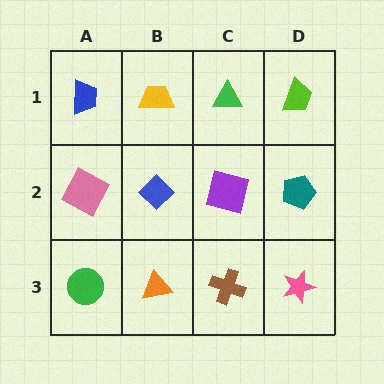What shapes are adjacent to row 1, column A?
A pink square (row 2, column A), a yellow trapezoid (row 1, column B).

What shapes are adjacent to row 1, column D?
A teal pentagon (row 2, column D), a green triangle (row 1, column C).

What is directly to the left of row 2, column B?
A pink square.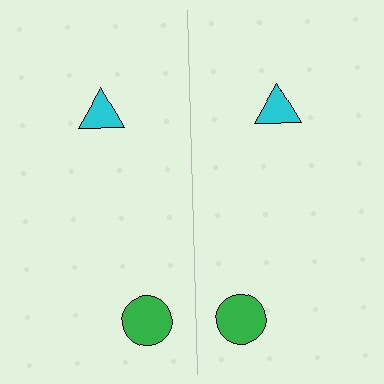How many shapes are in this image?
There are 4 shapes in this image.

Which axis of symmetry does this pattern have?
The pattern has a vertical axis of symmetry running through the center of the image.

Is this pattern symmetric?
Yes, this pattern has bilateral (reflection) symmetry.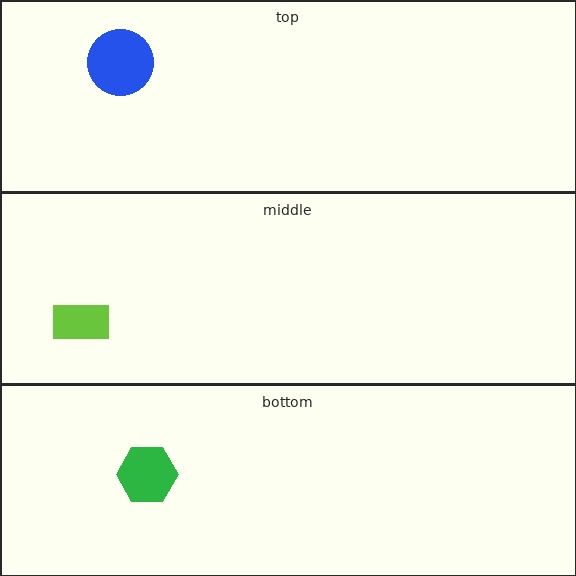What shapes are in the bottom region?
The green hexagon.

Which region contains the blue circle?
The top region.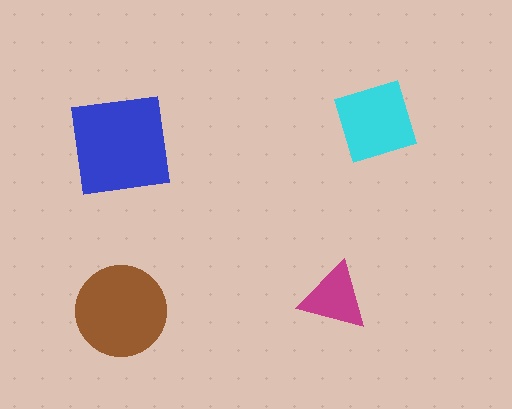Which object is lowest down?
The brown circle is bottommost.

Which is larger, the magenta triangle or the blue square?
The blue square.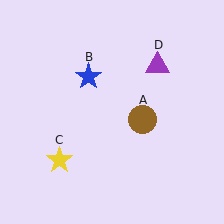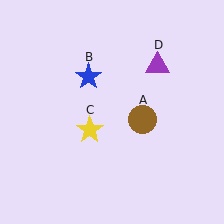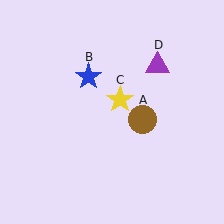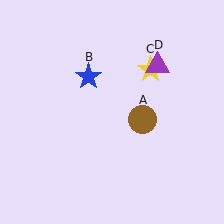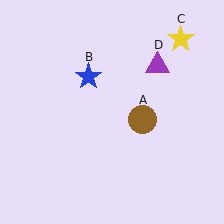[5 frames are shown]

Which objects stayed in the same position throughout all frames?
Brown circle (object A) and blue star (object B) and purple triangle (object D) remained stationary.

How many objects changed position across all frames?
1 object changed position: yellow star (object C).